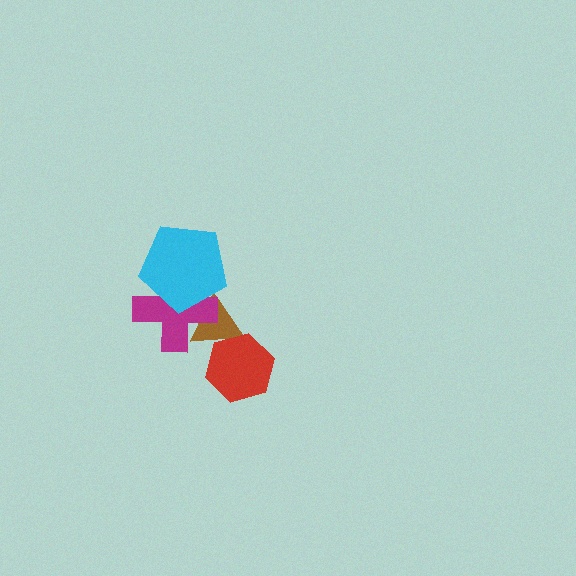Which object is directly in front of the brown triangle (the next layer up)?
The magenta cross is directly in front of the brown triangle.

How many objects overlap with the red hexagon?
1 object overlaps with the red hexagon.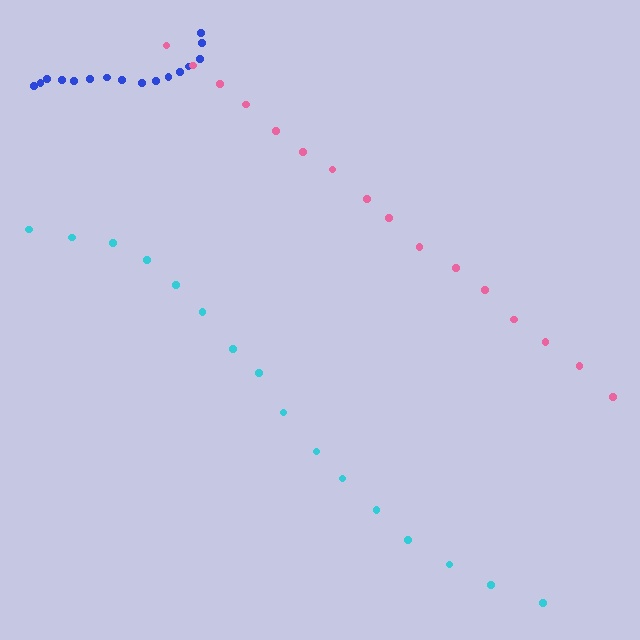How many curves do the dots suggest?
There are 3 distinct paths.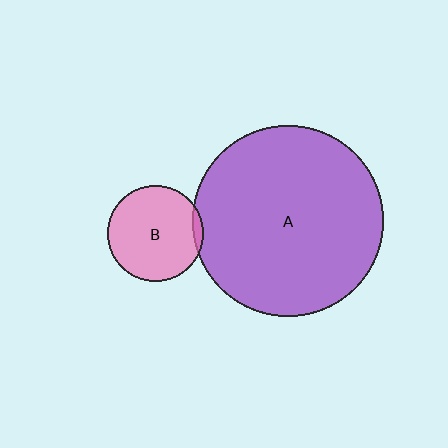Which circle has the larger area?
Circle A (purple).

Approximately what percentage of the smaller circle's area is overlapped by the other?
Approximately 5%.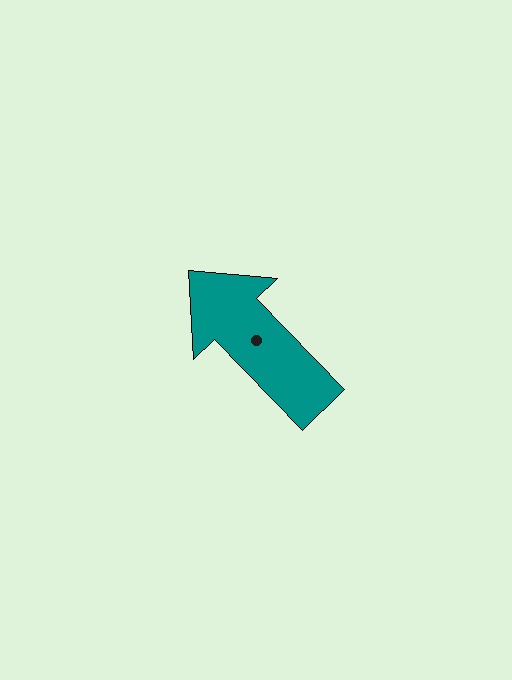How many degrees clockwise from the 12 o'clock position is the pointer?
Approximately 316 degrees.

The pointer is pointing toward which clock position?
Roughly 11 o'clock.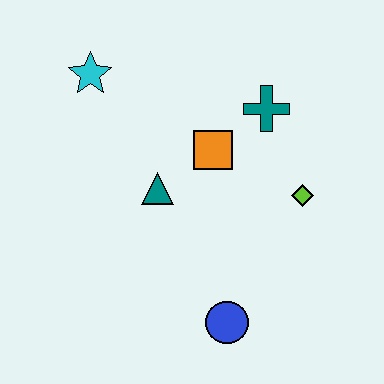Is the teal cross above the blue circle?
Yes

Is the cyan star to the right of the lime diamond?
No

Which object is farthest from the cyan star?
The blue circle is farthest from the cyan star.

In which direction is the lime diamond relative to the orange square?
The lime diamond is to the right of the orange square.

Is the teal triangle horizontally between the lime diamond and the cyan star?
Yes